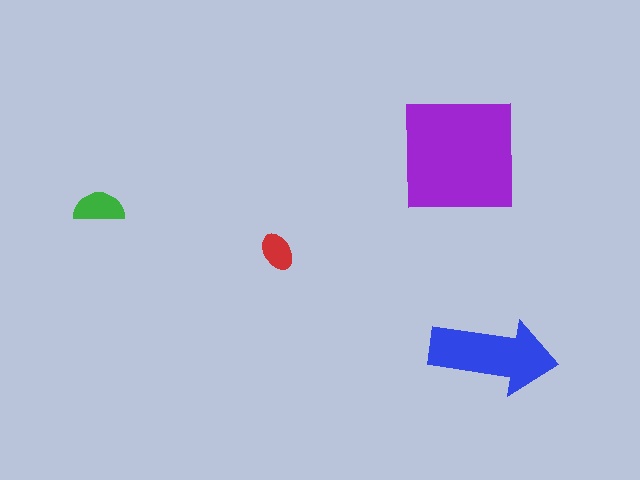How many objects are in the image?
There are 4 objects in the image.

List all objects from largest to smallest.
The purple square, the blue arrow, the green semicircle, the red ellipse.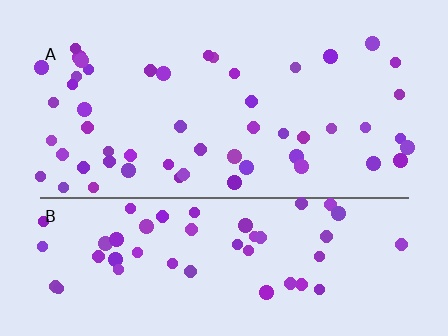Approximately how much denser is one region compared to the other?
Approximately 1.0× — region B over region A.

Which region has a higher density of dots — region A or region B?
B (the bottom).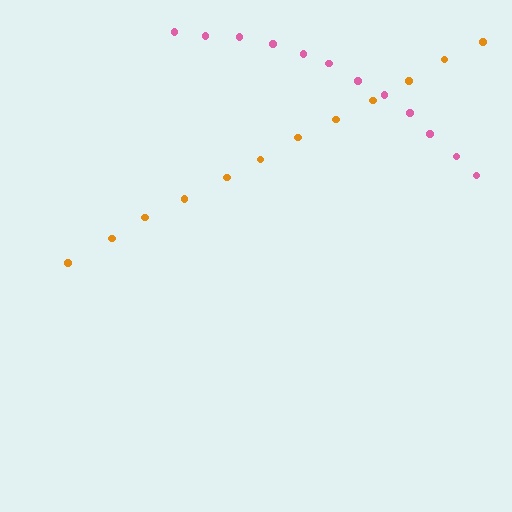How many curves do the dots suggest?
There are 2 distinct paths.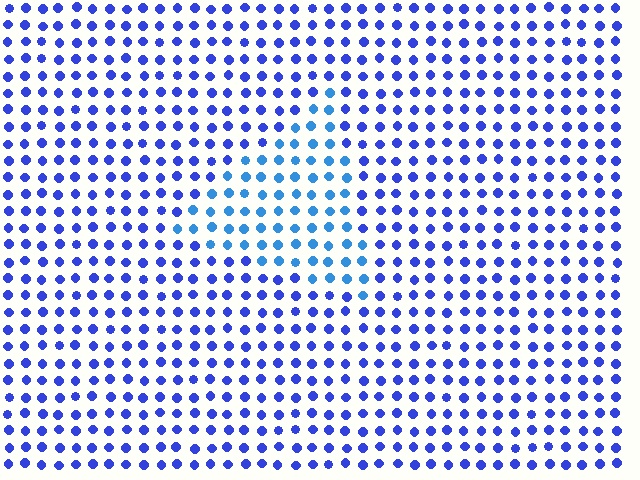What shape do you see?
I see a triangle.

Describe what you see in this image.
The image is filled with small blue elements in a uniform arrangement. A triangle-shaped region is visible where the elements are tinted to a slightly different hue, forming a subtle color boundary.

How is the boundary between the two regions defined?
The boundary is defined purely by a slight shift in hue (about 28 degrees). Spacing, size, and orientation are identical on both sides.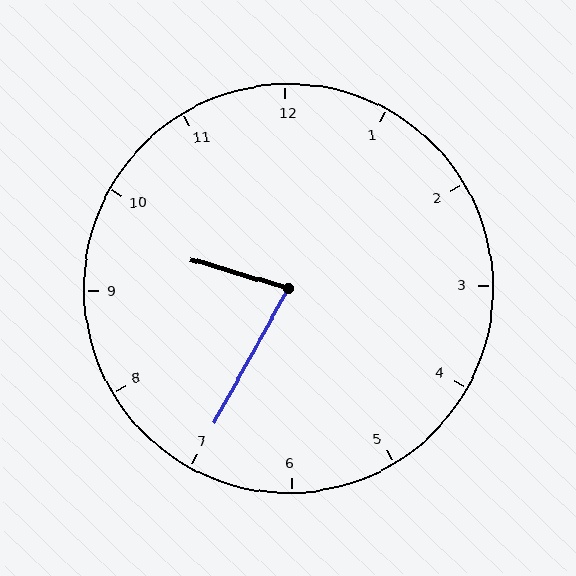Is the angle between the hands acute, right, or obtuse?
It is acute.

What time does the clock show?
9:35.